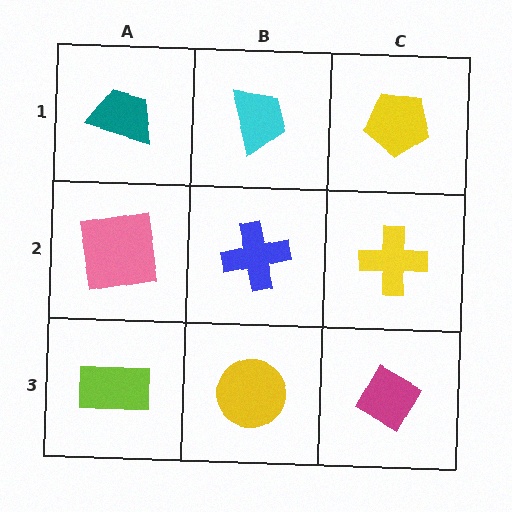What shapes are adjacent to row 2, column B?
A cyan trapezoid (row 1, column B), a yellow circle (row 3, column B), a pink square (row 2, column A), a yellow cross (row 2, column C).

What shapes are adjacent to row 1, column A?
A pink square (row 2, column A), a cyan trapezoid (row 1, column B).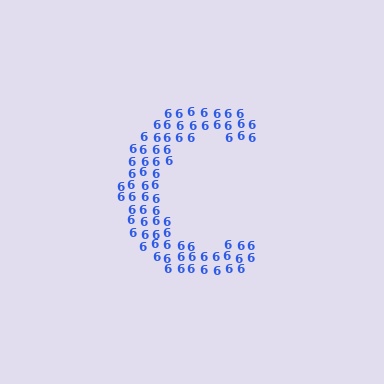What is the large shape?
The large shape is the letter C.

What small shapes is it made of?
It is made of small digit 6's.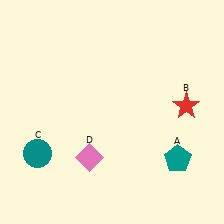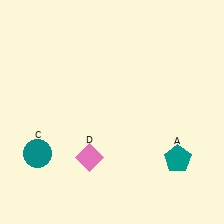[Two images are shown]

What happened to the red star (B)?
The red star (B) was removed in Image 2. It was in the top-right area of Image 1.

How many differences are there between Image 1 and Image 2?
There is 1 difference between the two images.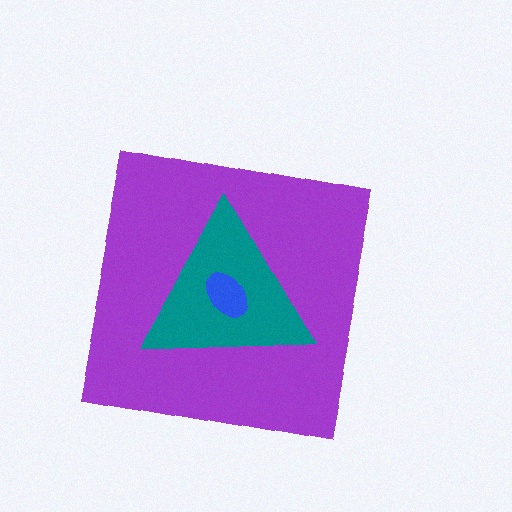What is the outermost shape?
The purple square.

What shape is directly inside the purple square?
The teal triangle.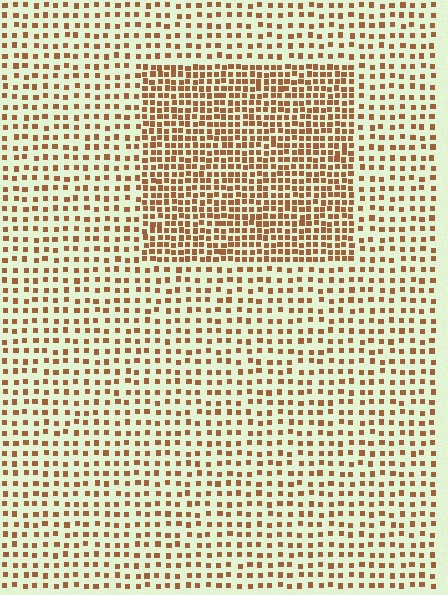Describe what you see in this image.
The image contains small brown elements arranged at two different densities. A rectangle-shaped region is visible where the elements are more densely packed than the surrounding area.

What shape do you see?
I see a rectangle.